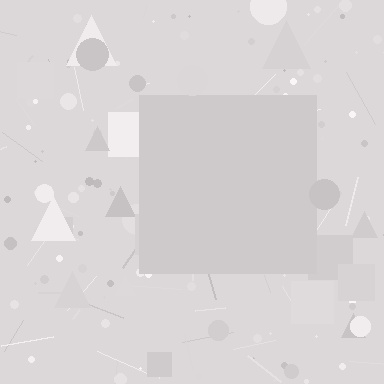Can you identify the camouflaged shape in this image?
The camouflaged shape is a square.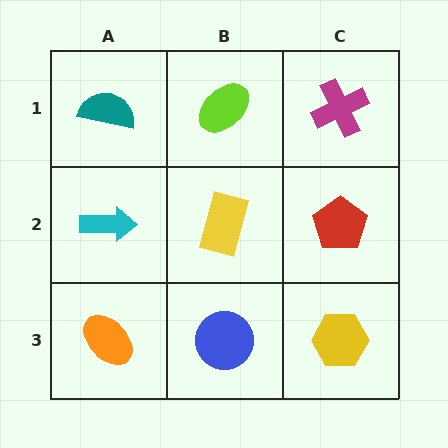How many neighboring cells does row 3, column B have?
3.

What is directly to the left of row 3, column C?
A blue circle.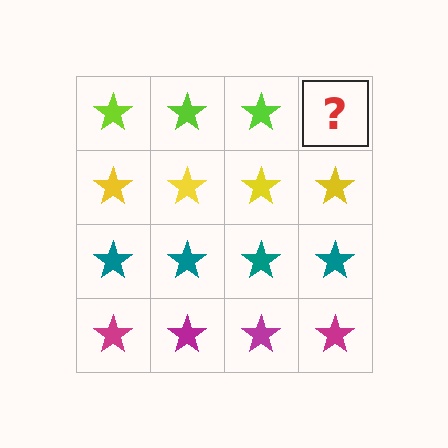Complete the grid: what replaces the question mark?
The question mark should be replaced with a lime star.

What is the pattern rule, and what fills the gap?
The rule is that each row has a consistent color. The gap should be filled with a lime star.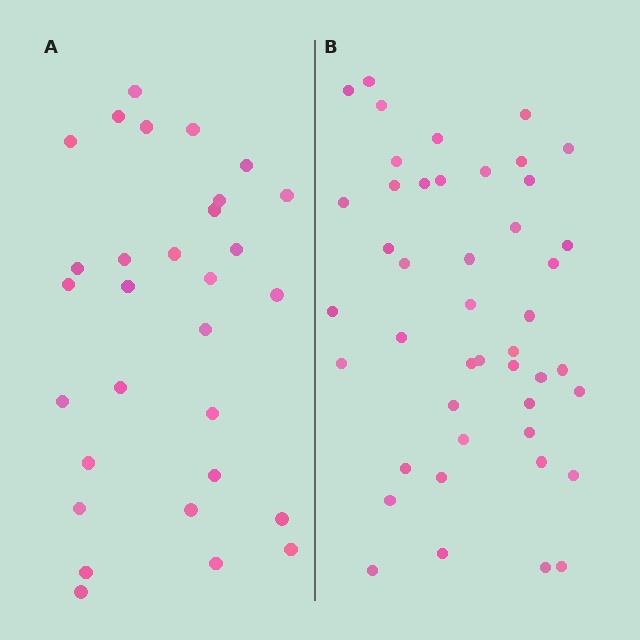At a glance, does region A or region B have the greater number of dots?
Region B (the right region) has more dots.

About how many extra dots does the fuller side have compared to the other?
Region B has approximately 15 more dots than region A.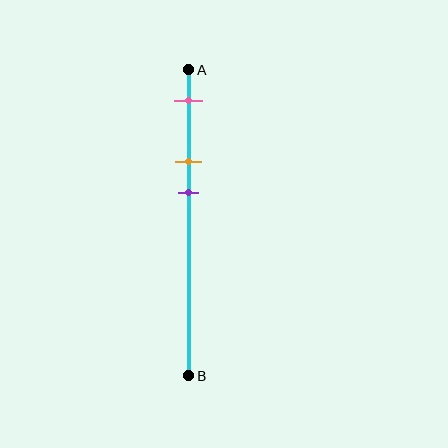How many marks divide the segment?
There are 3 marks dividing the segment.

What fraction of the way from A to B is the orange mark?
The orange mark is approximately 30% (0.3) of the way from A to B.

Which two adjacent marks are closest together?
The orange and purple marks are the closest adjacent pair.